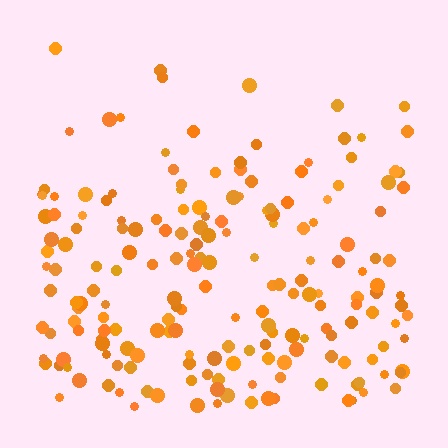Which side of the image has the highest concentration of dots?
The bottom.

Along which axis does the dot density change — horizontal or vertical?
Vertical.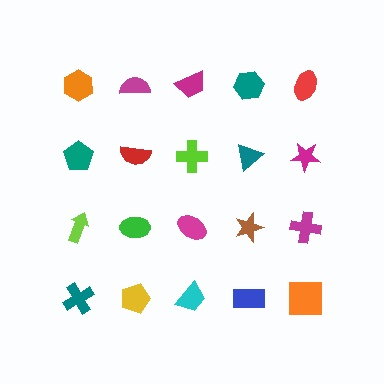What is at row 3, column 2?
A green ellipse.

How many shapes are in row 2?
5 shapes.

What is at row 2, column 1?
A teal pentagon.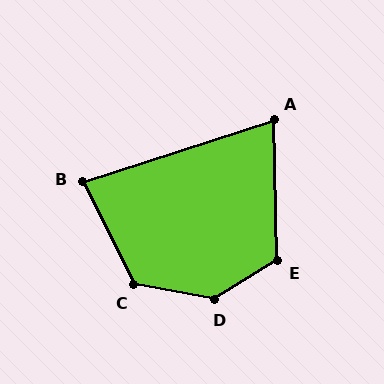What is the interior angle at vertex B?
Approximately 82 degrees (acute).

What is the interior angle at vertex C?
Approximately 126 degrees (obtuse).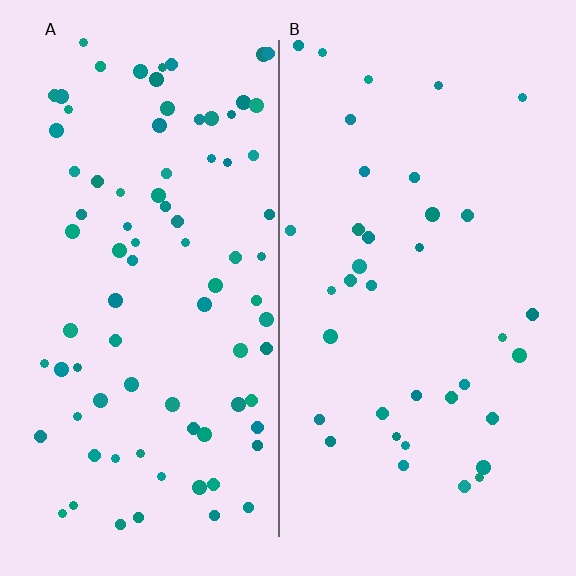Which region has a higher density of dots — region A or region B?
A (the left).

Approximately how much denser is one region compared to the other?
Approximately 2.3× — region A over region B.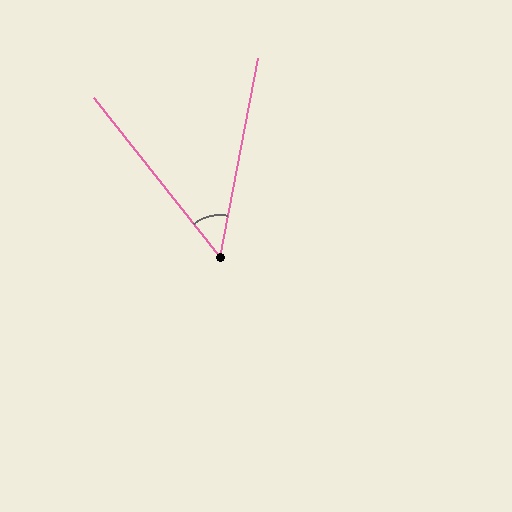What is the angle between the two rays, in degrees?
Approximately 49 degrees.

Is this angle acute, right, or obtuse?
It is acute.